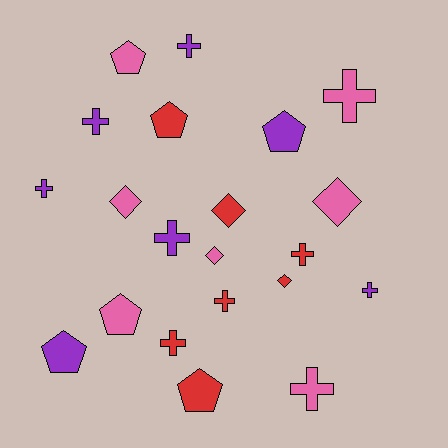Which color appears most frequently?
Red, with 7 objects.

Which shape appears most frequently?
Cross, with 10 objects.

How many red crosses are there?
There are 3 red crosses.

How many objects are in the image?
There are 21 objects.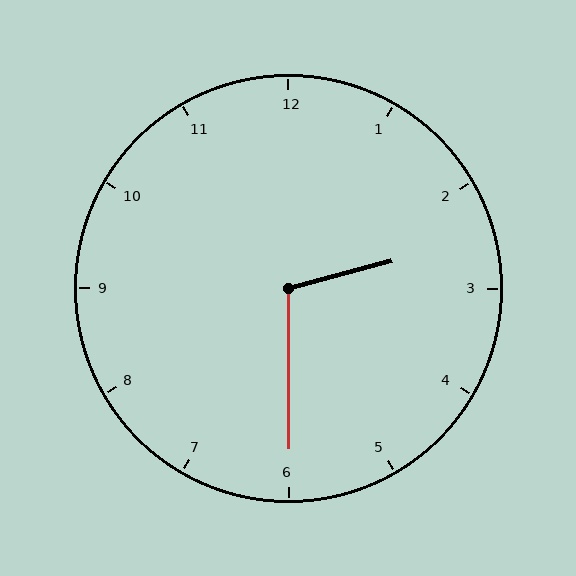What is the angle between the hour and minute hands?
Approximately 105 degrees.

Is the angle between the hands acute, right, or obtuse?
It is obtuse.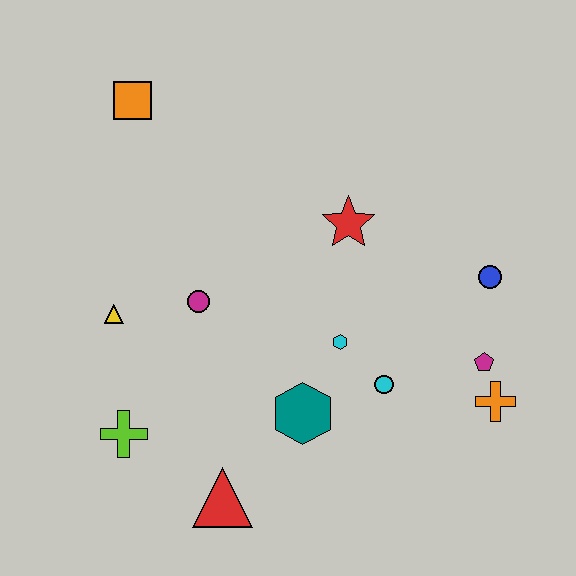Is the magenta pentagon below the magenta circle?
Yes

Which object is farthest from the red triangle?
The orange square is farthest from the red triangle.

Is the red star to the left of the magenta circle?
No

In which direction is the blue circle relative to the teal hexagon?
The blue circle is to the right of the teal hexagon.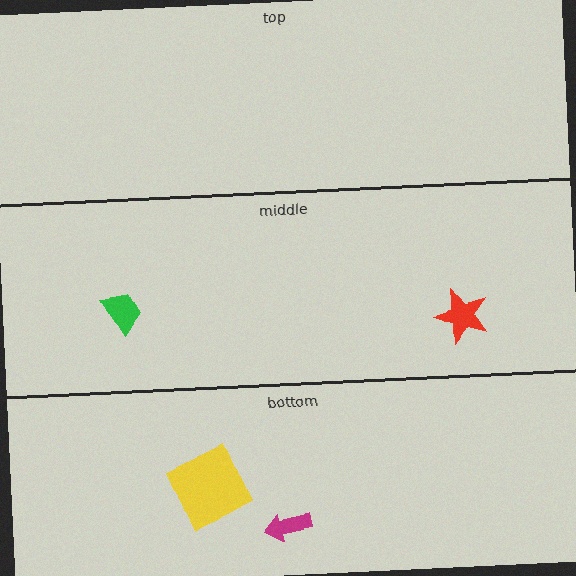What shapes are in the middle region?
The red star, the green trapezoid.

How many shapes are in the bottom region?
2.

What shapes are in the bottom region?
The yellow square, the magenta arrow.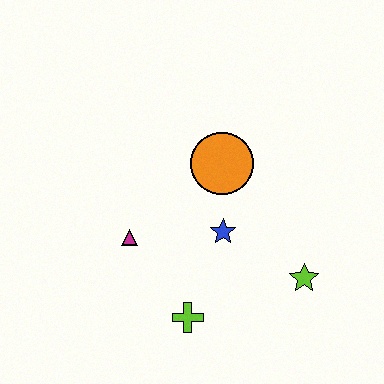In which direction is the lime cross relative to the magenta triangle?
The lime cross is below the magenta triangle.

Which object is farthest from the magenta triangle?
The lime star is farthest from the magenta triangle.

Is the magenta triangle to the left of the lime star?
Yes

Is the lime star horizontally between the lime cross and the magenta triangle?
No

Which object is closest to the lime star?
The blue star is closest to the lime star.